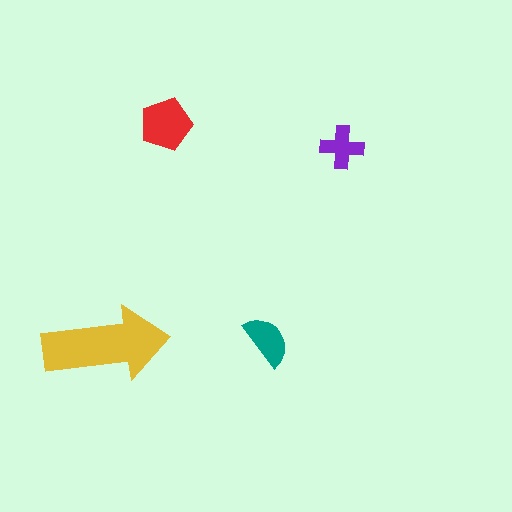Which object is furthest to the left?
The yellow arrow is leftmost.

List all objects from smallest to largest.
The purple cross, the teal semicircle, the red pentagon, the yellow arrow.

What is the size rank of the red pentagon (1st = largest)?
2nd.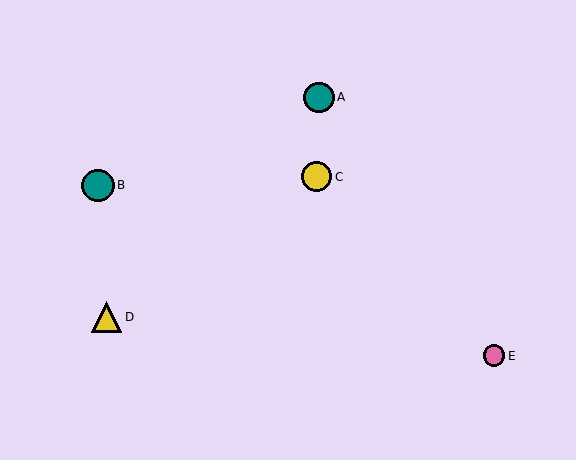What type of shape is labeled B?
Shape B is a teal circle.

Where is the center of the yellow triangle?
The center of the yellow triangle is at (107, 317).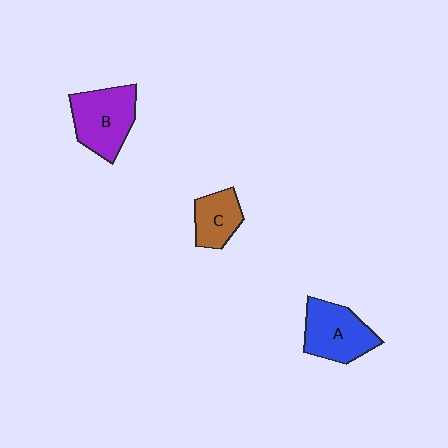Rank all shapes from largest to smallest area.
From largest to smallest: B (purple), A (blue), C (brown).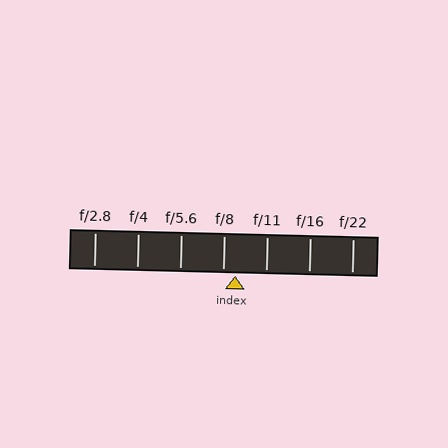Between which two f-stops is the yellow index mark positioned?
The index mark is between f/8 and f/11.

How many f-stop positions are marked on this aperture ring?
There are 7 f-stop positions marked.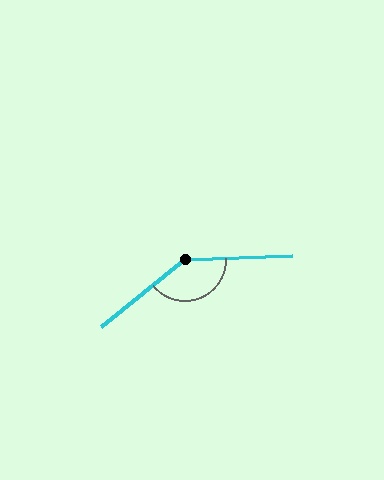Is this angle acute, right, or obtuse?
It is obtuse.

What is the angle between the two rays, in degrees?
Approximately 143 degrees.